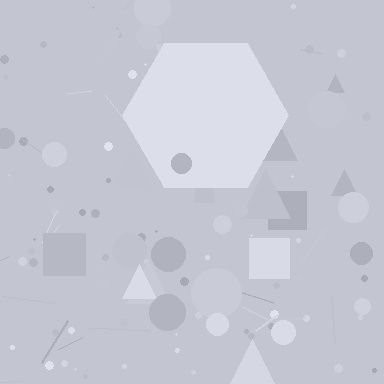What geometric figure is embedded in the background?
A hexagon is embedded in the background.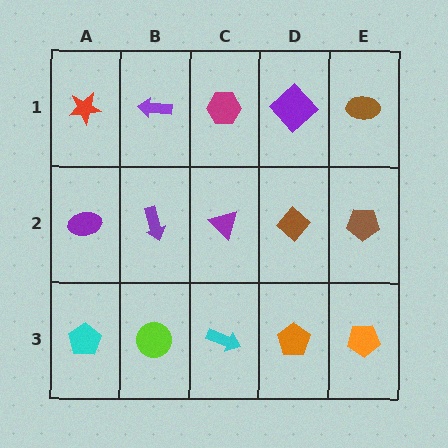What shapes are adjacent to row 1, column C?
A purple triangle (row 2, column C), a purple arrow (row 1, column B), a purple diamond (row 1, column D).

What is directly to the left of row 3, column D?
A cyan arrow.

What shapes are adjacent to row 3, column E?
A brown pentagon (row 2, column E), an orange pentagon (row 3, column D).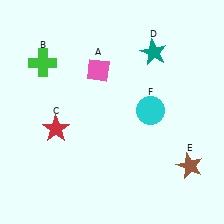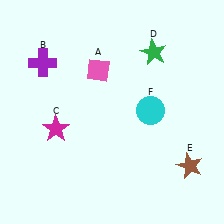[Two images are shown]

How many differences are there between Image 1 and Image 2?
There are 3 differences between the two images.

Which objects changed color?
B changed from green to purple. C changed from red to magenta. D changed from teal to green.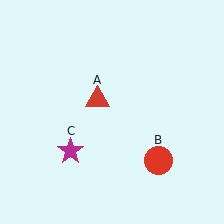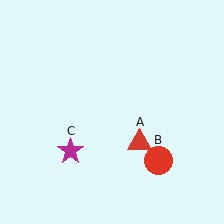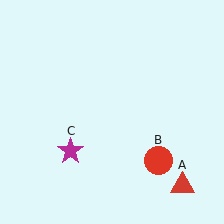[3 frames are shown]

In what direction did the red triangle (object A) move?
The red triangle (object A) moved down and to the right.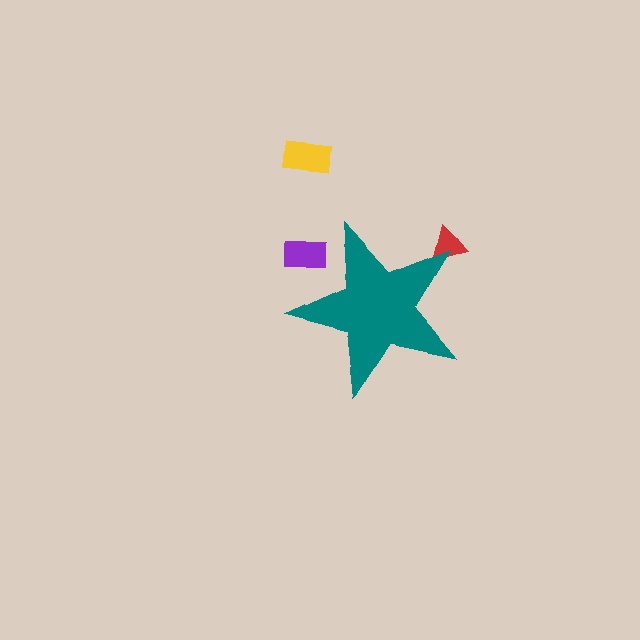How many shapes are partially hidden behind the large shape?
2 shapes are partially hidden.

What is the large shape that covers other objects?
A teal star.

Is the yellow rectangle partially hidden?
No, the yellow rectangle is fully visible.